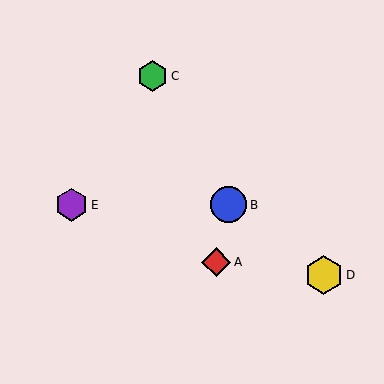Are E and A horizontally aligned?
No, E is at y≈205 and A is at y≈262.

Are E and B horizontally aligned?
Yes, both are at y≈205.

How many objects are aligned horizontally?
2 objects (B, E) are aligned horizontally.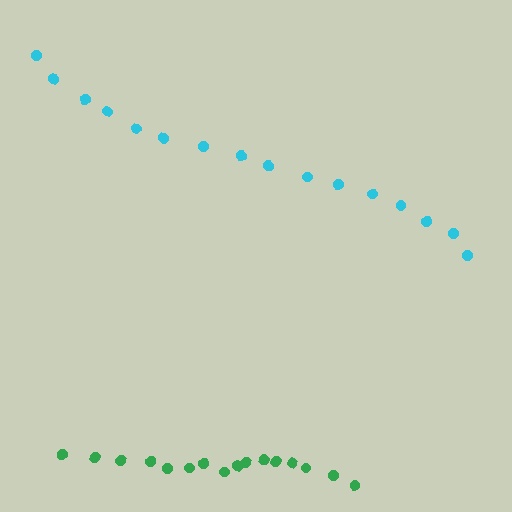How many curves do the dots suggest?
There are 2 distinct paths.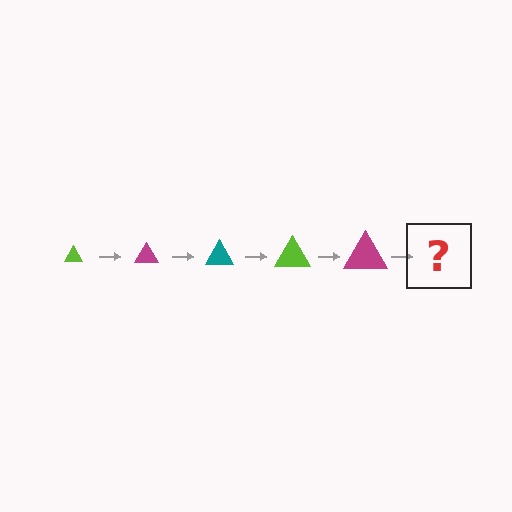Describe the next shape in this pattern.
It should be a teal triangle, larger than the previous one.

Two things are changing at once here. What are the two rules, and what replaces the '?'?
The two rules are that the triangle grows larger each step and the color cycles through lime, magenta, and teal. The '?' should be a teal triangle, larger than the previous one.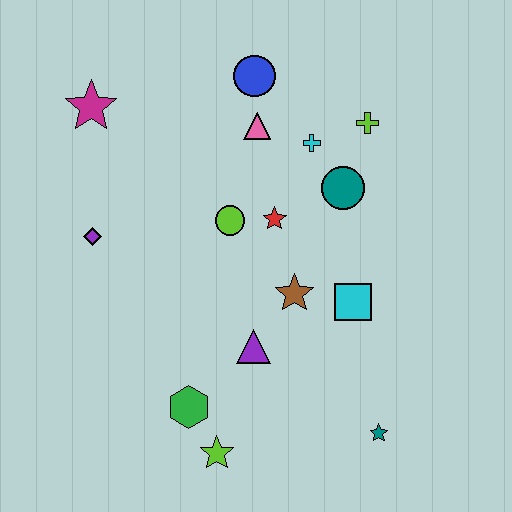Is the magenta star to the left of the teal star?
Yes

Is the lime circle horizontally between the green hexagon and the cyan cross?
Yes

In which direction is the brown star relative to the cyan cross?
The brown star is below the cyan cross.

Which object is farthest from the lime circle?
The teal star is farthest from the lime circle.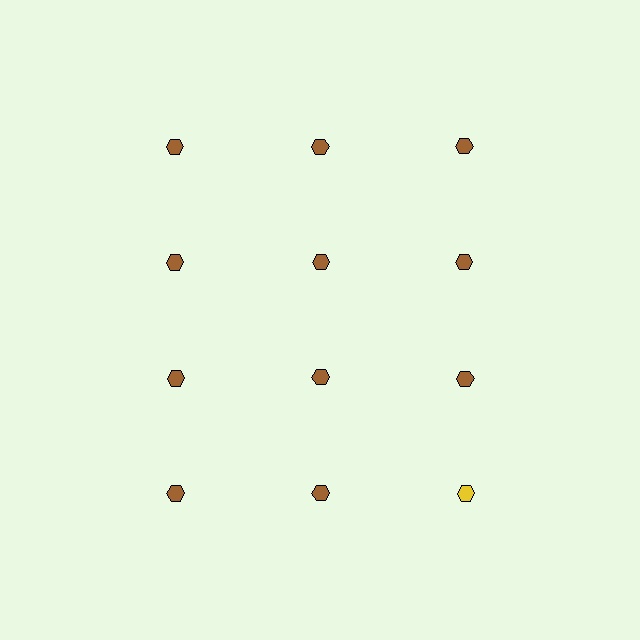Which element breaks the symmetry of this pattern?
The yellow hexagon in the fourth row, center column breaks the symmetry. All other shapes are brown hexagons.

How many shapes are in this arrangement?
There are 12 shapes arranged in a grid pattern.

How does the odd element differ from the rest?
It has a different color: yellow instead of brown.